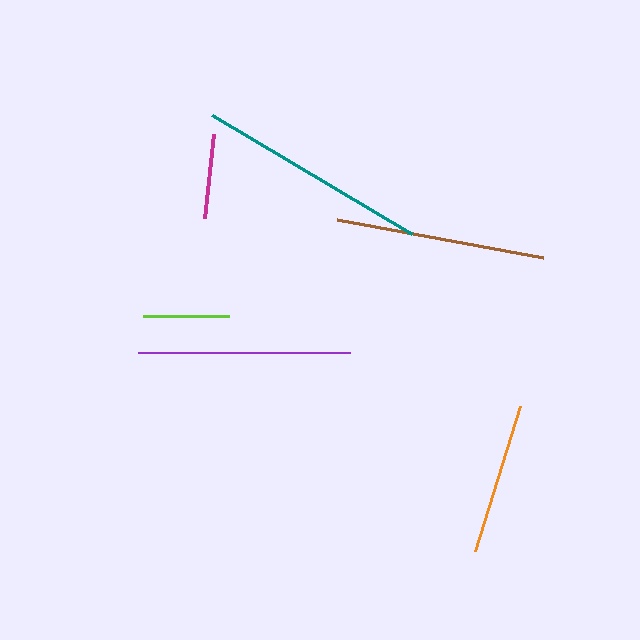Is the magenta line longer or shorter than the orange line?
The orange line is longer than the magenta line.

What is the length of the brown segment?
The brown segment is approximately 209 pixels long.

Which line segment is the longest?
The teal line is the longest at approximately 233 pixels.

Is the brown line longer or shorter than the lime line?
The brown line is longer than the lime line.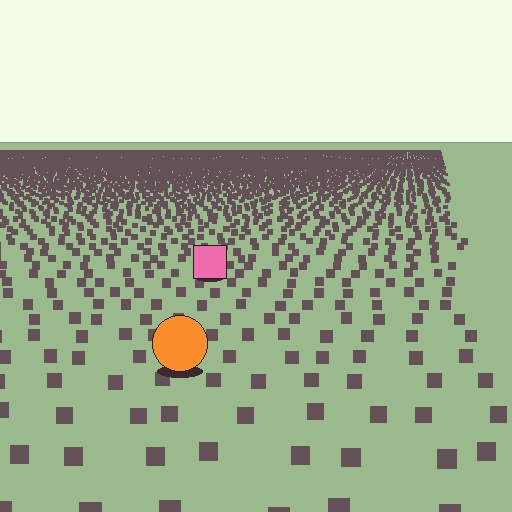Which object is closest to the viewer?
The orange circle is closest. The texture marks near it are larger and more spread out.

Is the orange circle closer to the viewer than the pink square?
Yes. The orange circle is closer — you can tell from the texture gradient: the ground texture is coarser near it.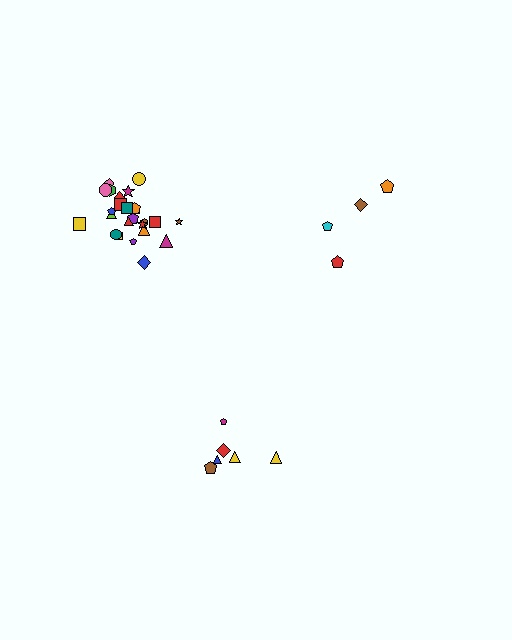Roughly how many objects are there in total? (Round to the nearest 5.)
Roughly 35 objects in total.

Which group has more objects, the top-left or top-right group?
The top-left group.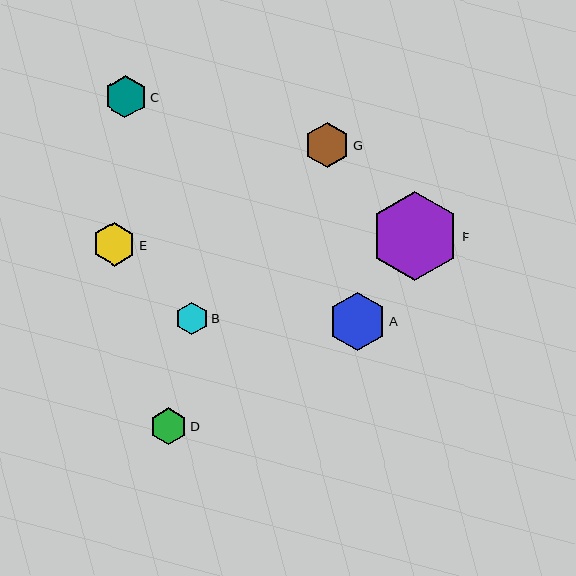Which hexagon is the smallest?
Hexagon B is the smallest with a size of approximately 33 pixels.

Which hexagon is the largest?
Hexagon F is the largest with a size of approximately 89 pixels.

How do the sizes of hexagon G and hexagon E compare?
Hexagon G and hexagon E are approximately the same size.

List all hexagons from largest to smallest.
From largest to smallest: F, A, G, E, C, D, B.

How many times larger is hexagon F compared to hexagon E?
Hexagon F is approximately 2.1 times the size of hexagon E.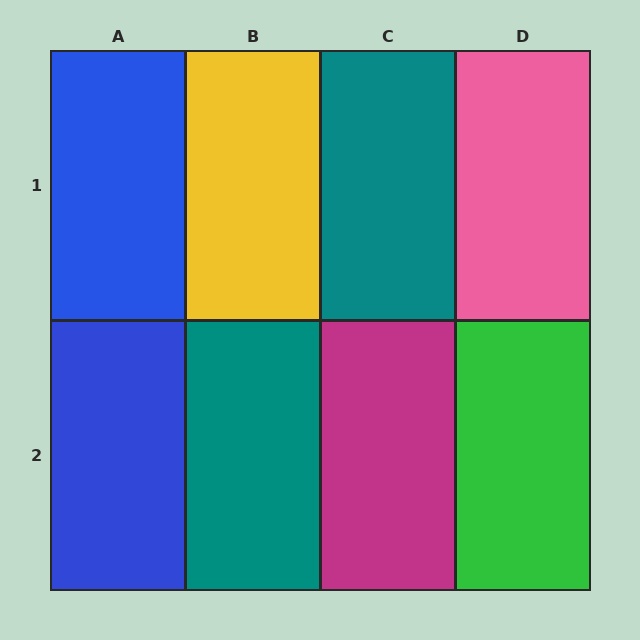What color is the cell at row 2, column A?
Blue.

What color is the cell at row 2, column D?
Green.